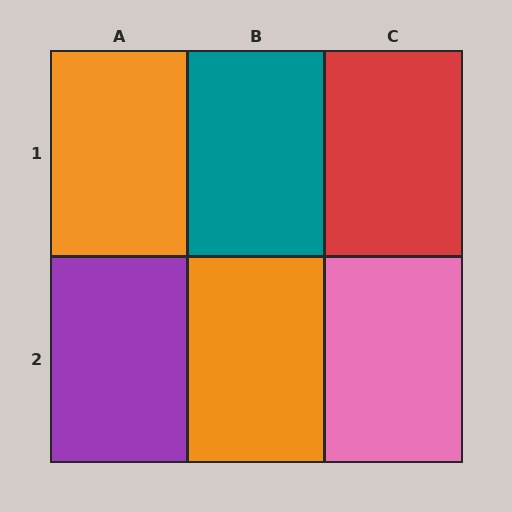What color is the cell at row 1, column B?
Teal.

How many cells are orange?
2 cells are orange.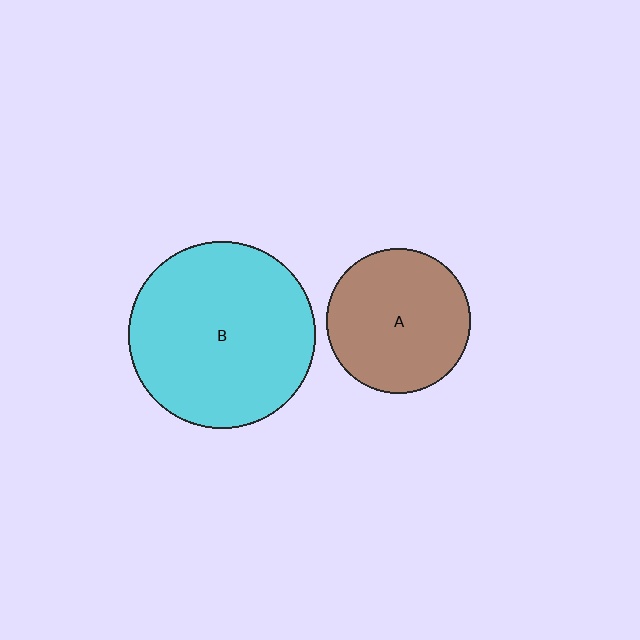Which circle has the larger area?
Circle B (cyan).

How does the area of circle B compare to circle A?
Approximately 1.7 times.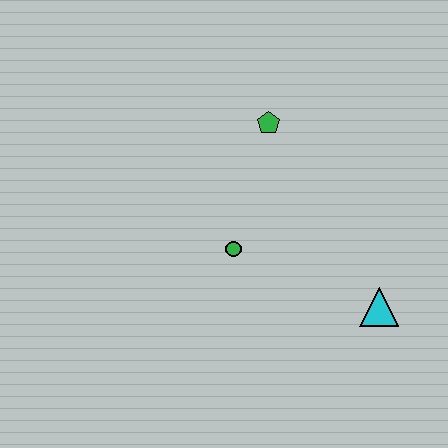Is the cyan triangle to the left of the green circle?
No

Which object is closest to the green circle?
The green pentagon is closest to the green circle.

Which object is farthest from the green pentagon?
The cyan triangle is farthest from the green pentagon.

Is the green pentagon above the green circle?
Yes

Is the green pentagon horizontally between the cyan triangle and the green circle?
Yes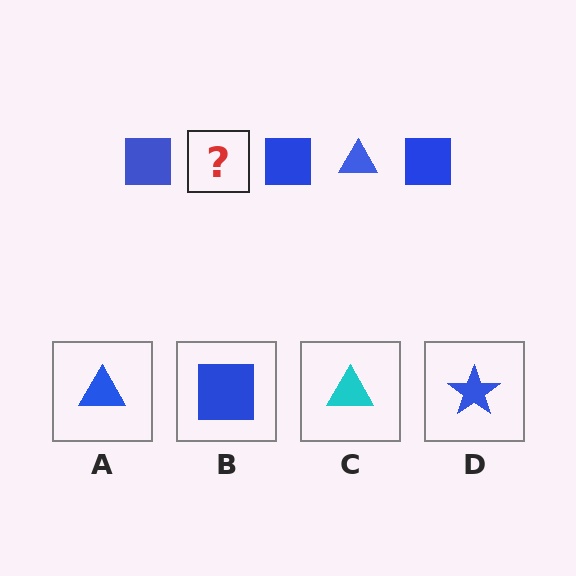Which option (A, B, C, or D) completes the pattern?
A.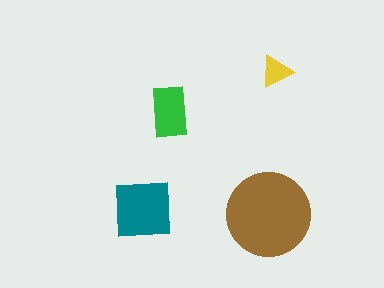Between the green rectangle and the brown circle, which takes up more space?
The brown circle.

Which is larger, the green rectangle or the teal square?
The teal square.